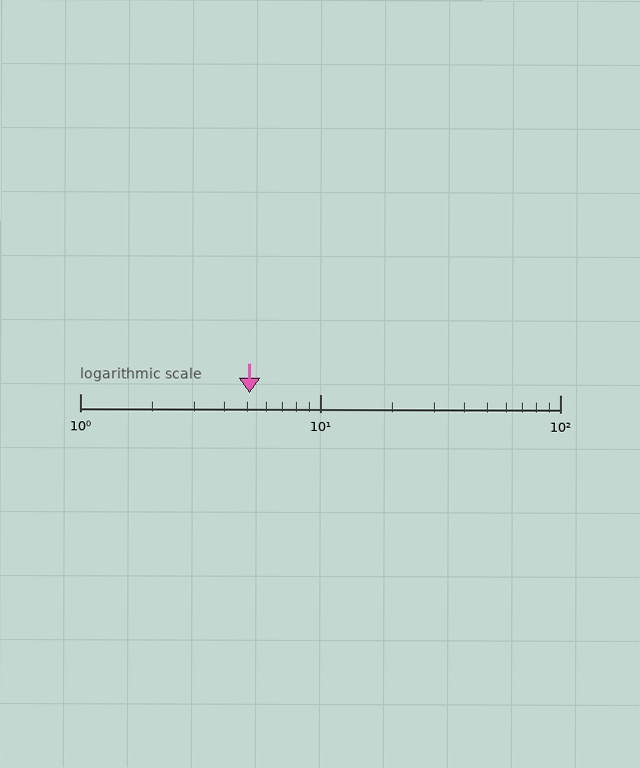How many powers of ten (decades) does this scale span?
The scale spans 2 decades, from 1 to 100.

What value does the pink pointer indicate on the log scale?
The pointer indicates approximately 5.1.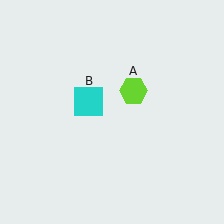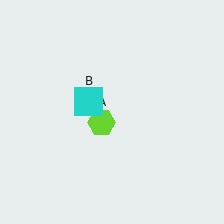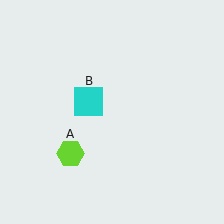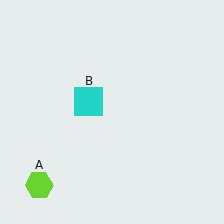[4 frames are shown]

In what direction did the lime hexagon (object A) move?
The lime hexagon (object A) moved down and to the left.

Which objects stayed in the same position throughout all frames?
Cyan square (object B) remained stationary.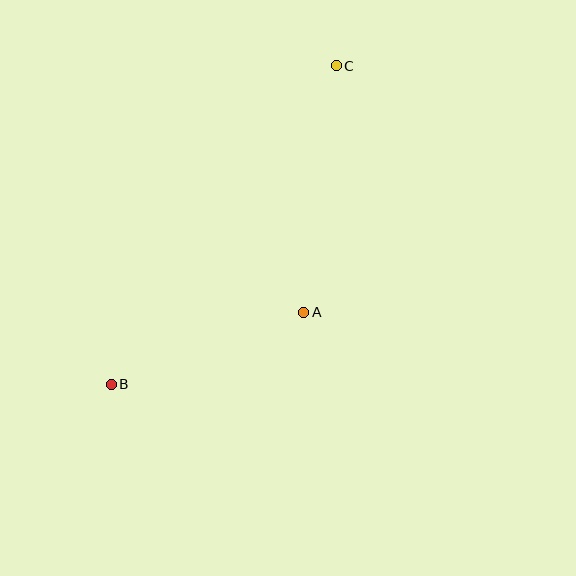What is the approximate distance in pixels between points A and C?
The distance between A and C is approximately 249 pixels.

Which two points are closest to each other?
Points A and B are closest to each other.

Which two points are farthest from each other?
Points B and C are farthest from each other.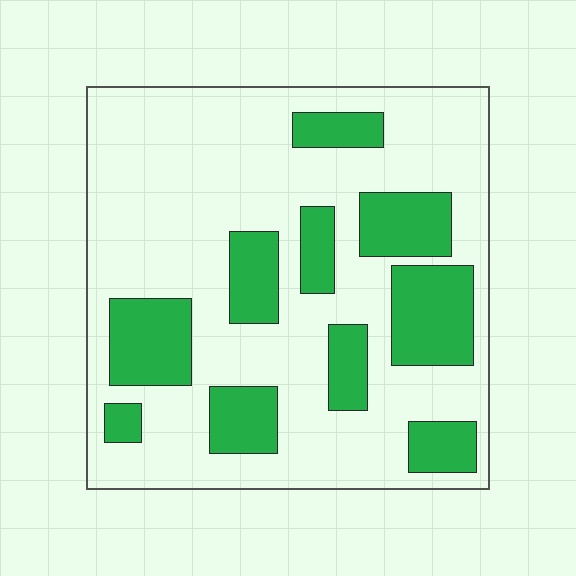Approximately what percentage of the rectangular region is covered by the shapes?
Approximately 30%.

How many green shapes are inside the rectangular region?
10.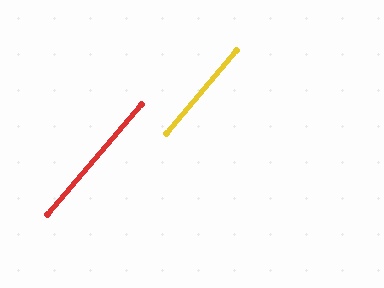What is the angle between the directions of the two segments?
Approximately 0 degrees.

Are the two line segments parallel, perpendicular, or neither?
Parallel — their directions differ by only 0.3°.